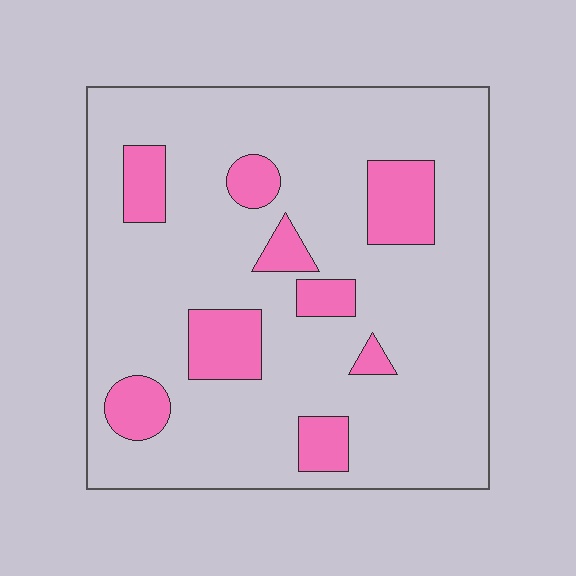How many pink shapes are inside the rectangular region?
9.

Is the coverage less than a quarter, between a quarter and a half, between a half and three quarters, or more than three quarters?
Less than a quarter.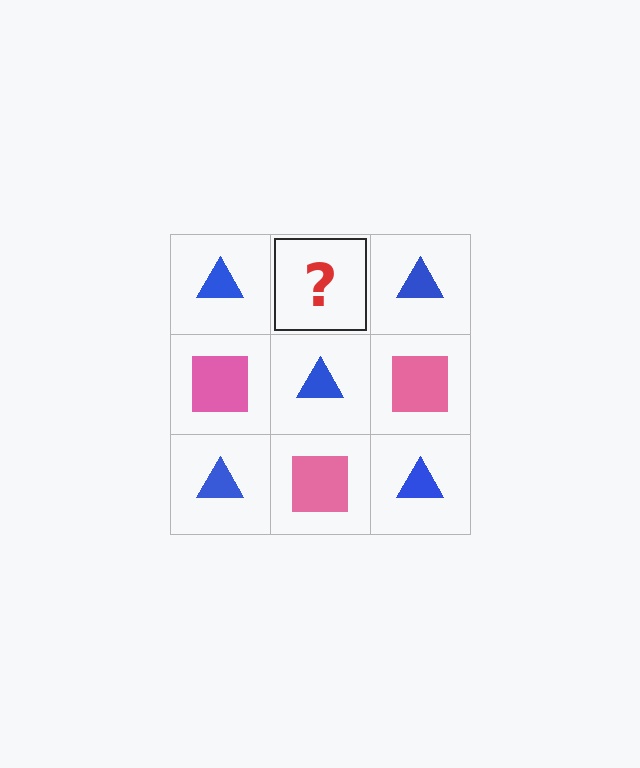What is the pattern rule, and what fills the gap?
The rule is that it alternates blue triangle and pink square in a checkerboard pattern. The gap should be filled with a pink square.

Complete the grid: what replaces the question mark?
The question mark should be replaced with a pink square.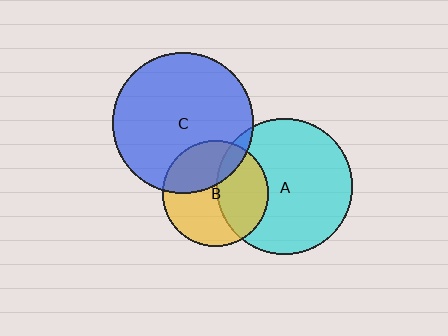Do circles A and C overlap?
Yes.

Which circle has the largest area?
Circle C (blue).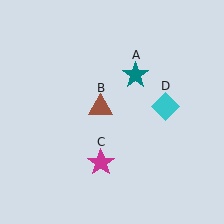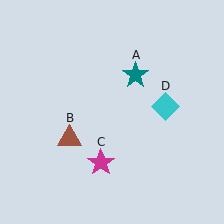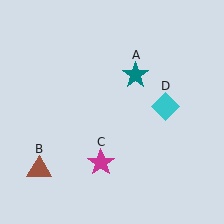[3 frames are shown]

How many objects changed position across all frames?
1 object changed position: brown triangle (object B).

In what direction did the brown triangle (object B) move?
The brown triangle (object B) moved down and to the left.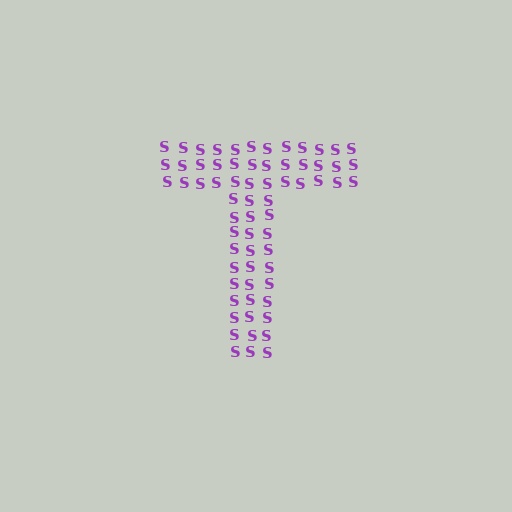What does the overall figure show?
The overall figure shows the letter T.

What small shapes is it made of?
It is made of small letter S's.